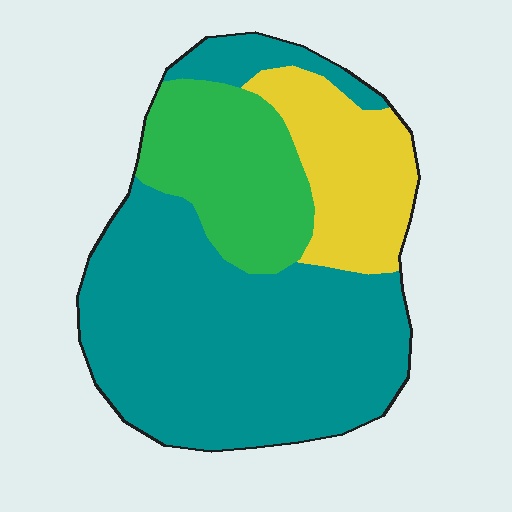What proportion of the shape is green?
Green covers roughly 20% of the shape.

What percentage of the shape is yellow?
Yellow takes up about one fifth (1/5) of the shape.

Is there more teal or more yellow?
Teal.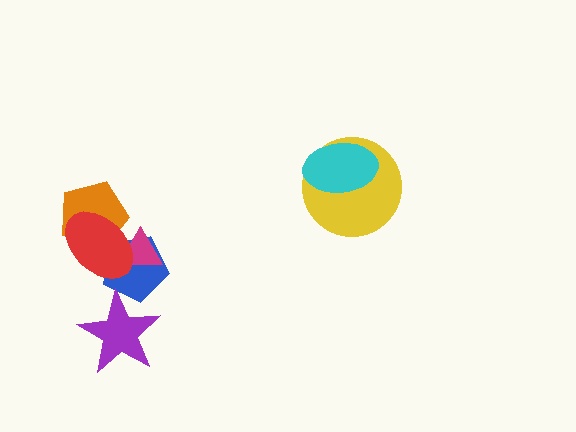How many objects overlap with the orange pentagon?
1 object overlaps with the orange pentagon.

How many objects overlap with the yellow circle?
1 object overlaps with the yellow circle.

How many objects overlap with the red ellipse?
3 objects overlap with the red ellipse.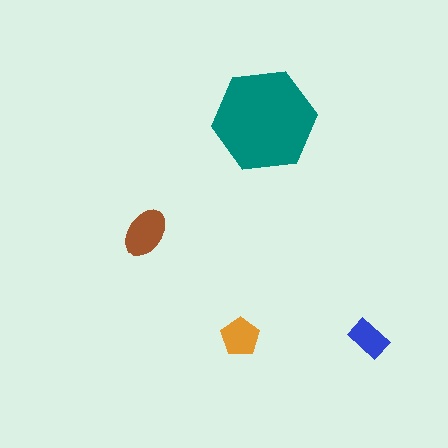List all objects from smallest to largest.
The blue rectangle, the orange pentagon, the brown ellipse, the teal hexagon.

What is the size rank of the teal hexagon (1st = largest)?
1st.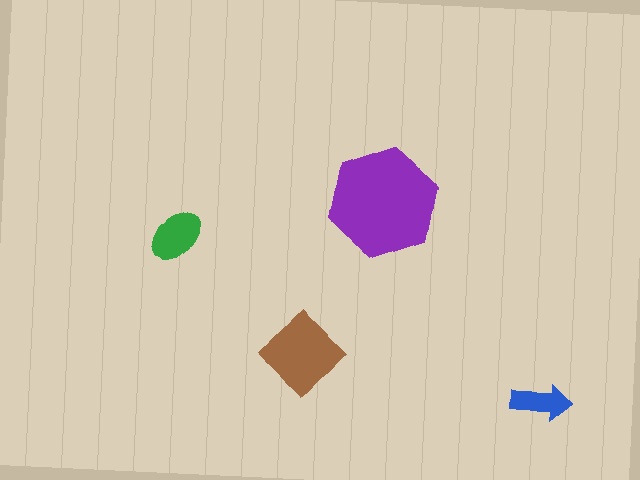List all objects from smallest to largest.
The blue arrow, the green ellipse, the brown diamond, the purple hexagon.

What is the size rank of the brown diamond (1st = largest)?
2nd.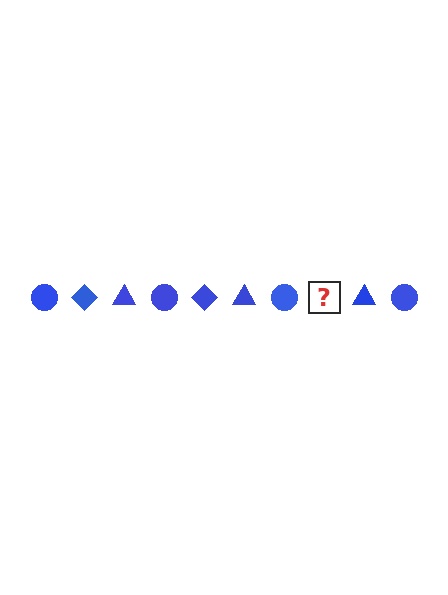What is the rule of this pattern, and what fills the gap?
The rule is that the pattern cycles through circle, diamond, triangle shapes in blue. The gap should be filled with a blue diamond.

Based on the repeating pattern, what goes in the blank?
The blank should be a blue diamond.